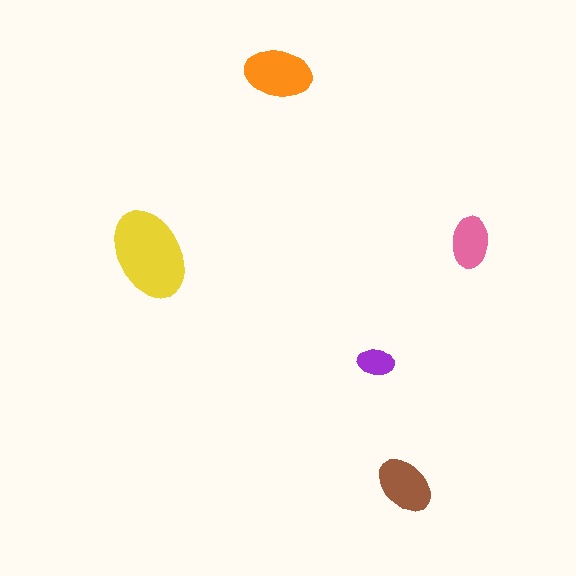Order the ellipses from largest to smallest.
the yellow one, the orange one, the brown one, the pink one, the purple one.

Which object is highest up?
The orange ellipse is topmost.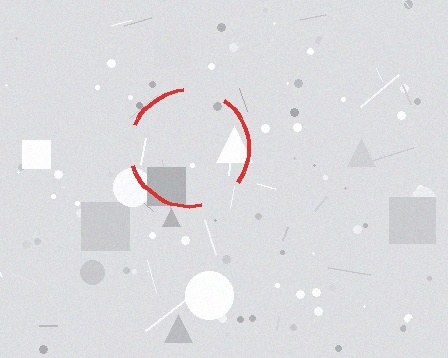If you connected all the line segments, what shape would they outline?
They would outline a circle.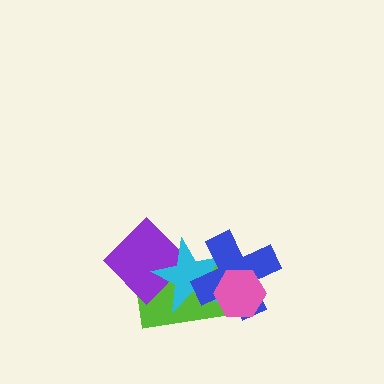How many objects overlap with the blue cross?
3 objects overlap with the blue cross.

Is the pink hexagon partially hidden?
No, no other shape covers it.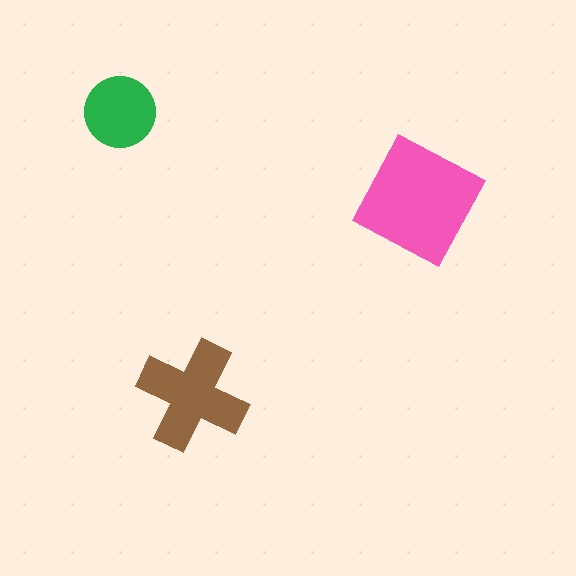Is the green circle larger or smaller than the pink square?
Smaller.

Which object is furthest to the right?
The pink square is rightmost.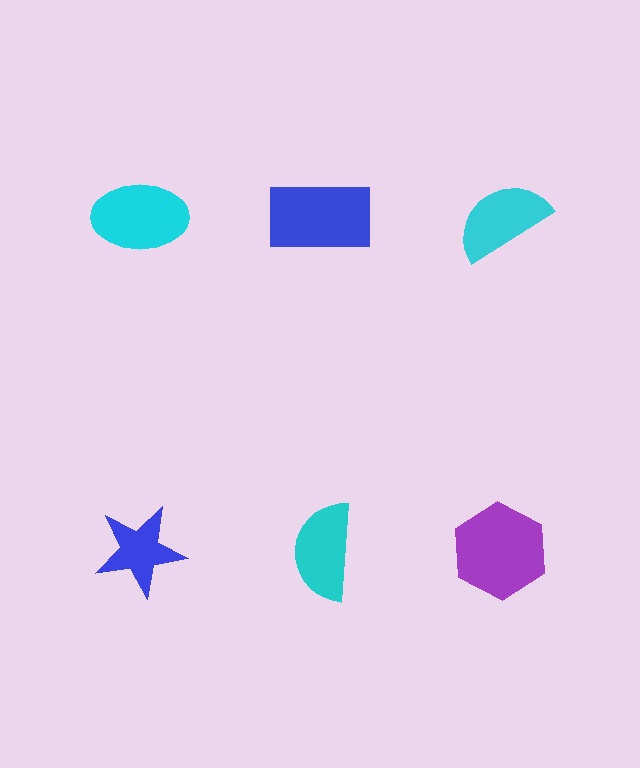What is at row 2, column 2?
A cyan semicircle.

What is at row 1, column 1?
A cyan ellipse.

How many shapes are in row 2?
3 shapes.